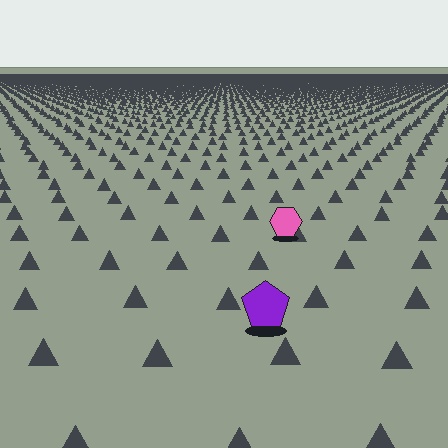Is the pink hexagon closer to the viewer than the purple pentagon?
No. The purple pentagon is closer — you can tell from the texture gradient: the ground texture is coarser near it.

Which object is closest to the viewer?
The purple pentagon is closest. The texture marks near it are larger and more spread out.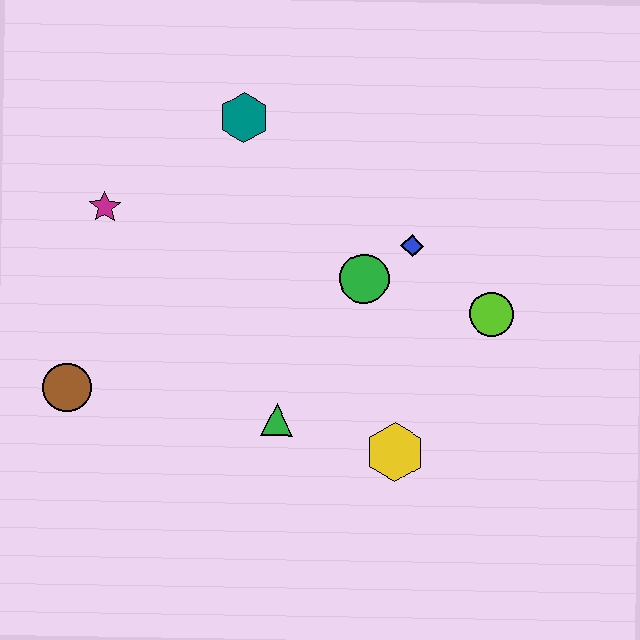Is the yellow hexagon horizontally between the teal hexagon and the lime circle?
Yes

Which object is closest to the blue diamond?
The green circle is closest to the blue diamond.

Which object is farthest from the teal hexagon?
The yellow hexagon is farthest from the teal hexagon.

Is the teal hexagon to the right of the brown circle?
Yes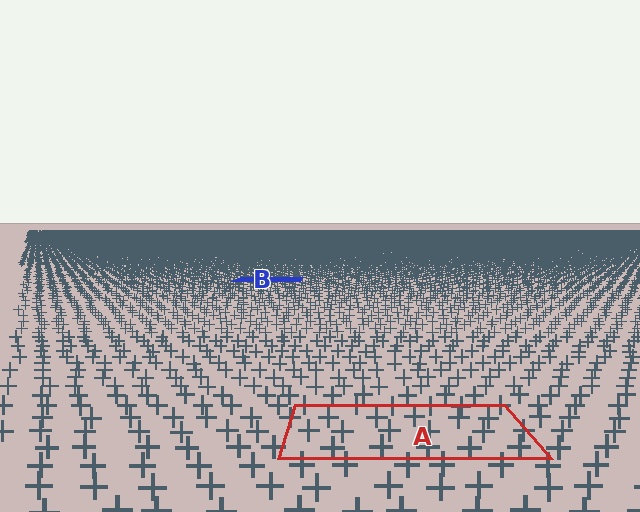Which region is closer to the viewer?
Region A is closer. The texture elements there are larger and more spread out.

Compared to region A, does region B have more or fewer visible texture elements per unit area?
Region B has more texture elements per unit area — they are packed more densely because it is farther away.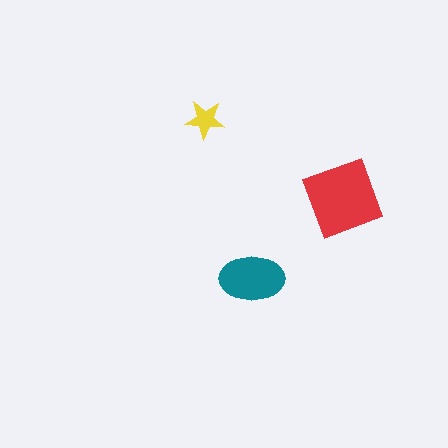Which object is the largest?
The red diamond.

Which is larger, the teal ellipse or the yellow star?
The teal ellipse.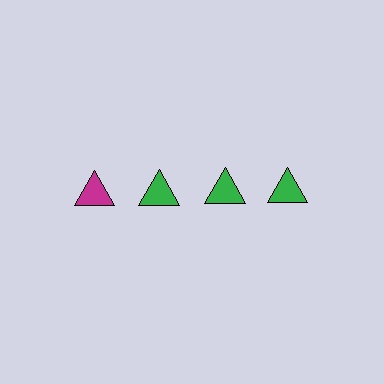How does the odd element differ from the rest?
It has a different color: magenta instead of green.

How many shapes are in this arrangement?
There are 4 shapes arranged in a grid pattern.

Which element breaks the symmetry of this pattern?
The magenta triangle in the top row, leftmost column breaks the symmetry. All other shapes are green triangles.